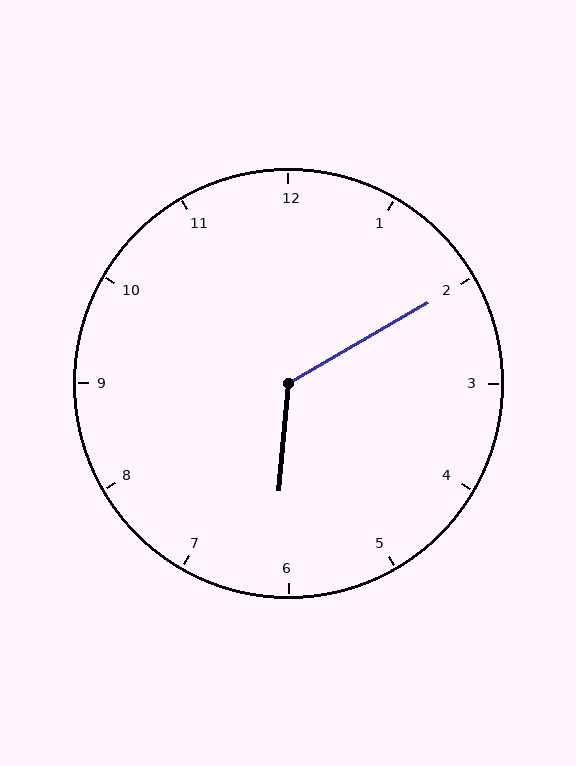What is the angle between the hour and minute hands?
Approximately 125 degrees.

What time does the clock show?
6:10.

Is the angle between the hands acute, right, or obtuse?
It is obtuse.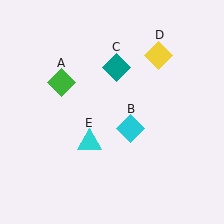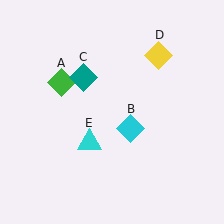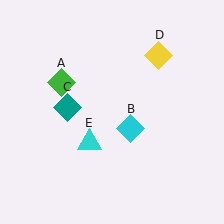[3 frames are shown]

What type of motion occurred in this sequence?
The teal diamond (object C) rotated counterclockwise around the center of the scene.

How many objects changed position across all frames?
1 object changed position: teal diamond (object C).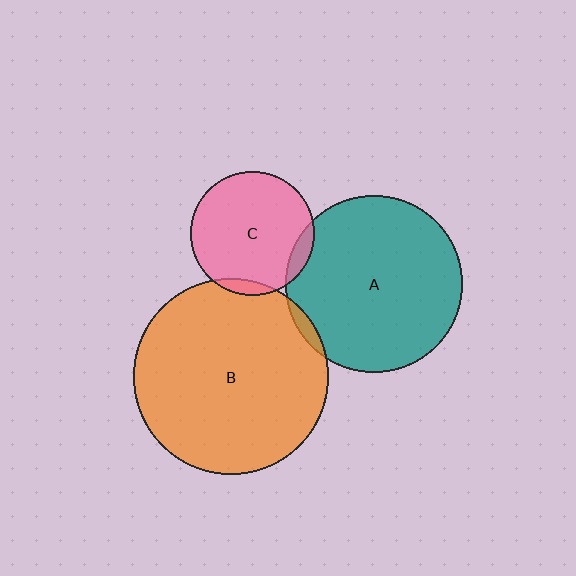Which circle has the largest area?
Circle B (orange).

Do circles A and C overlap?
Yes.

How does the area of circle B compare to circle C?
Approximately 2.5 times.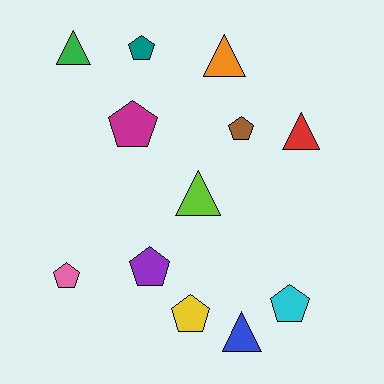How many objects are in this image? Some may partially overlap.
There are 12 objects.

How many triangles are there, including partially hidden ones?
There are 5 triangles.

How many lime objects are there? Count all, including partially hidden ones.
There is 1 lime object.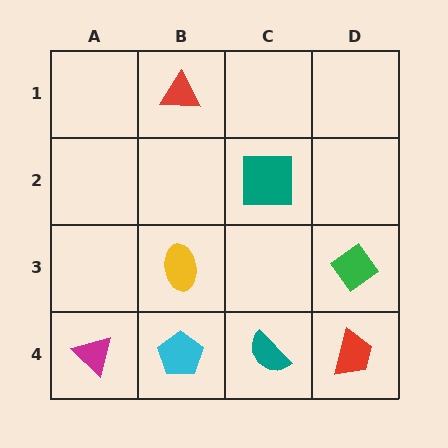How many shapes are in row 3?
2 shapes.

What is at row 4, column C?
A teal semicircle.